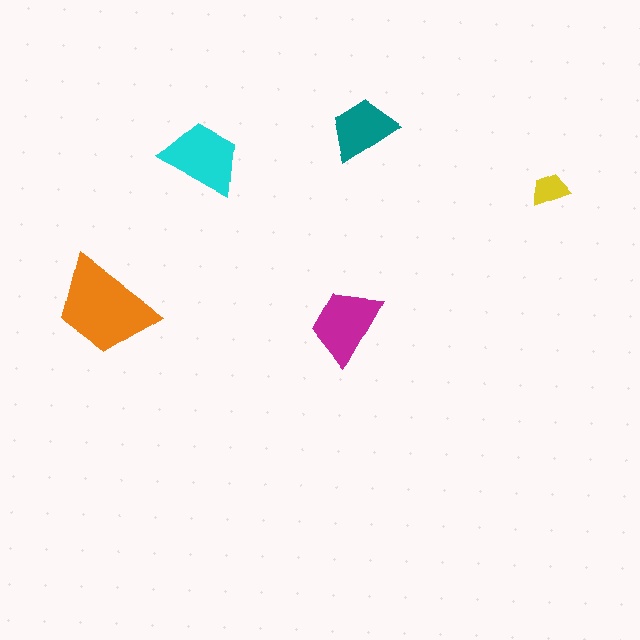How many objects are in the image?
There are 5 objects in the image.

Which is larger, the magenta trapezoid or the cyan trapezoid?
The cyan one.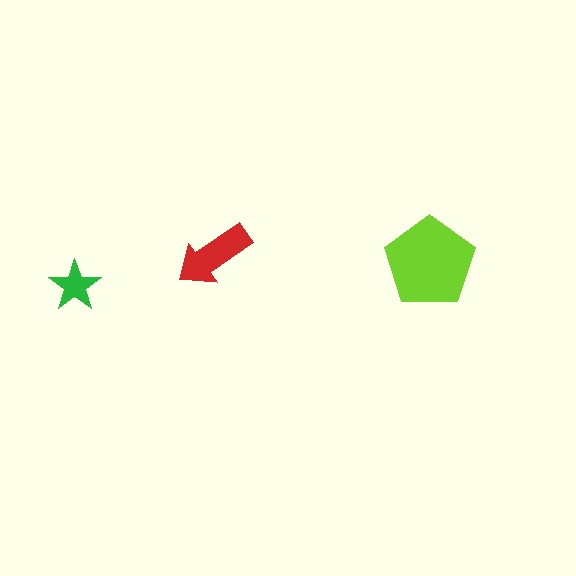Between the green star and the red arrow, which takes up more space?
The red arrow.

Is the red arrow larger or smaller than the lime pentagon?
Smaller.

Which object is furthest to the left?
The green star is leftmost.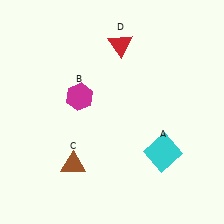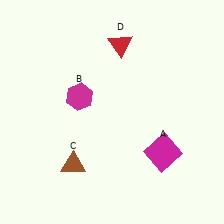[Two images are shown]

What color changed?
The square (A) changed from cyan in Image 1 to magenta in Image 2.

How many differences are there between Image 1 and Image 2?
There is 1 difference between the two images.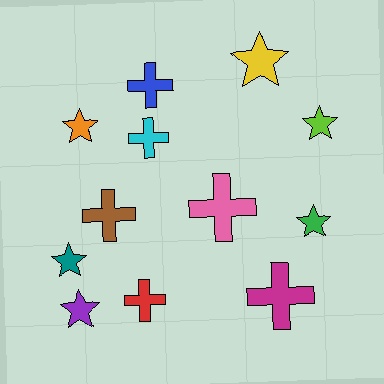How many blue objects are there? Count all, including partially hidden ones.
There is 1 blue object.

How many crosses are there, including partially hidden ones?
There are 6 crosses.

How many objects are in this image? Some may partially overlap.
There are 12 objects.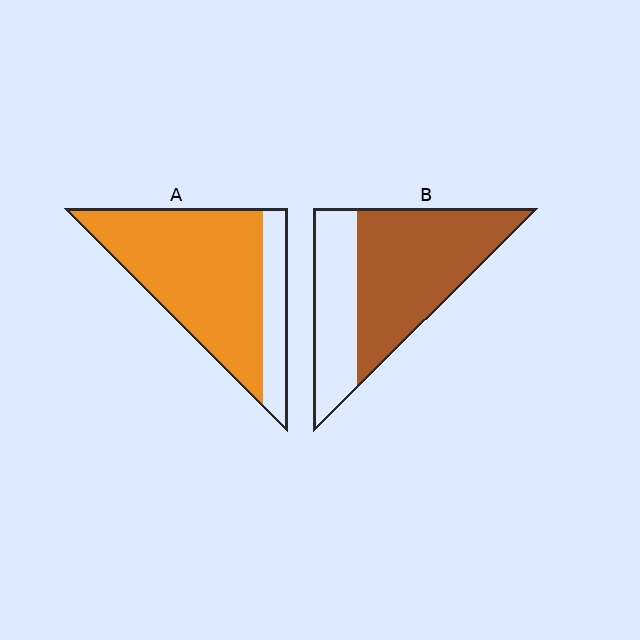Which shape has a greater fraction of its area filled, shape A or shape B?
Shape A.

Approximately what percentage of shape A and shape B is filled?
A is approximately 80% and B is approximately 65%.